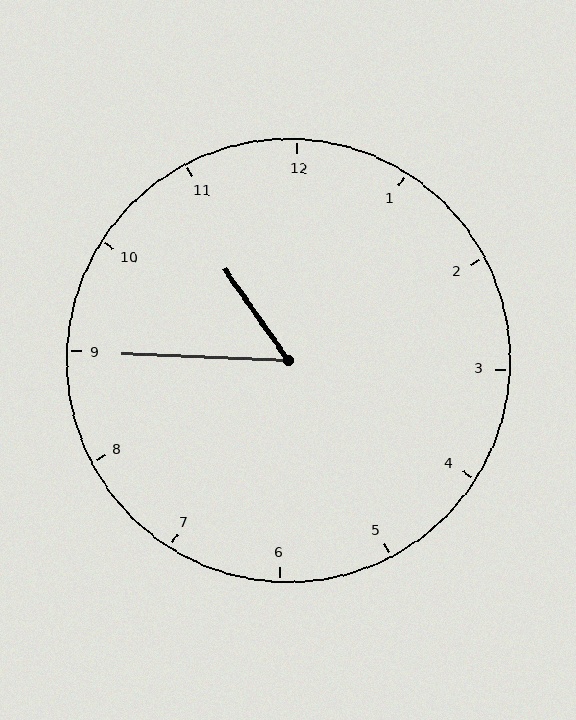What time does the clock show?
10:45.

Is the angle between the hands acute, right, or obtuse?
It is acute.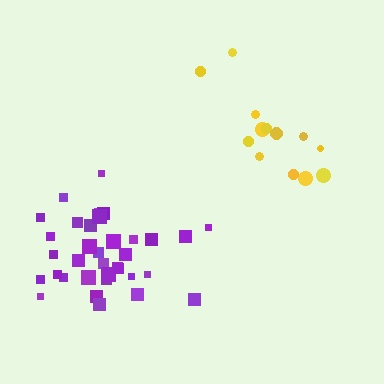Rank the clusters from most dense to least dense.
purple, yellow.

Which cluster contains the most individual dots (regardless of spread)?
Purple (35).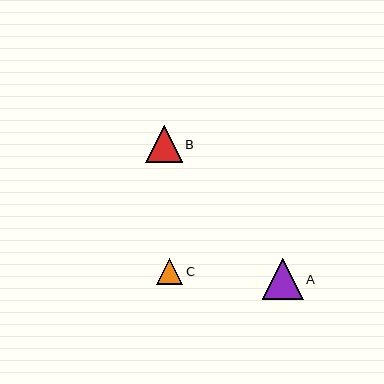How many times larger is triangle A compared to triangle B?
Triangle A is approximately 1.1 times the size of triangle B.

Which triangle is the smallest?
Triangle C is the smallest with a size of approximately 26 pixels.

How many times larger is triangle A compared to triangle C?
Triangle A is approximately 1.6 times the size of triangle C.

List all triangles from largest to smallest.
From largest to smallest: A, B, C.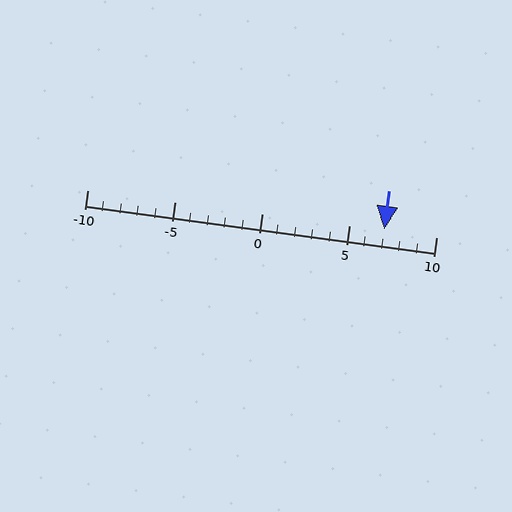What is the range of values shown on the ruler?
The ruler shows values from -10 to 10.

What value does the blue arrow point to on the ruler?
The blue arrow points to approximately 7.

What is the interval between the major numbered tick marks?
The major tick marks are spaced 5 units apart.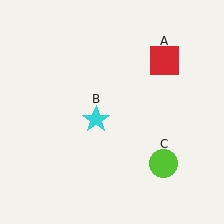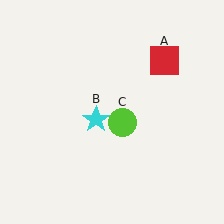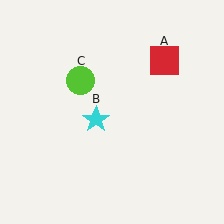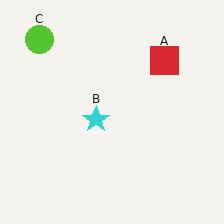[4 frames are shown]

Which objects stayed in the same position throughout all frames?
Red square (object A) and cyan star (object B) remained stationary.